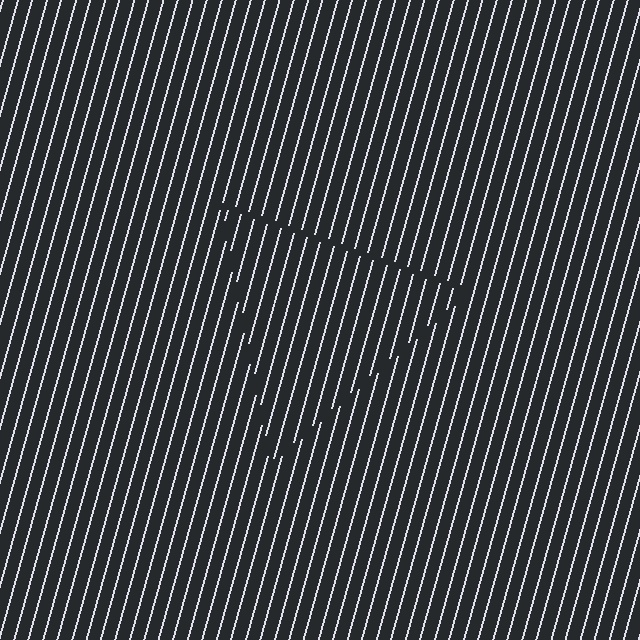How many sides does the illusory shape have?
3 sides — the line-ends trace a triangle.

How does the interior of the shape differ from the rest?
The interior of the shape contains the same grating, shifted by half a period — the contour is defined by the phase discontinuity where line-ends from the inner and outer gratings abut.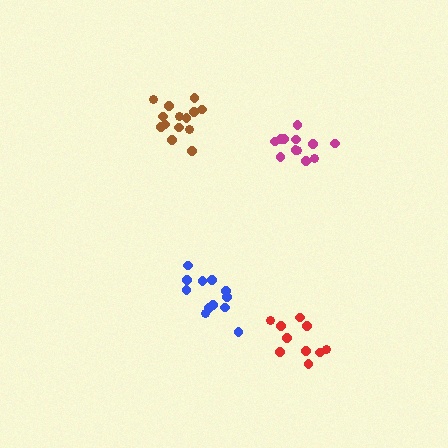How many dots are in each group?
Group 1: 12 dots, Group 2: 14 dots, Group 3: 10 dots, Group 4: 12 dots (48 total).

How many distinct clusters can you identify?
There are 4 distinct clusters.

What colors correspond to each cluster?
The clusters are colored: blue, brown, red, magenta.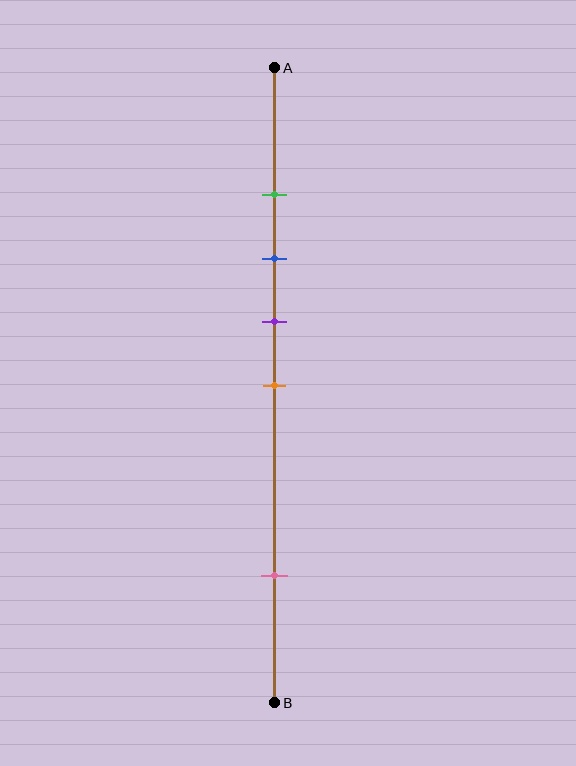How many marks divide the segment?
There are 5 marks dividing the segment.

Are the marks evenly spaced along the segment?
No, the marks are not evenly spaced.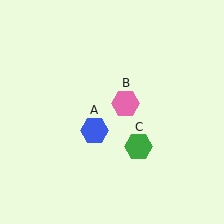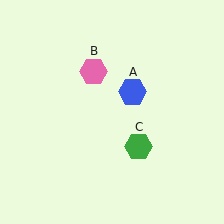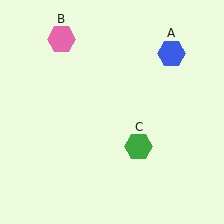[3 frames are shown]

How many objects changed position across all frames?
2 objects changed position: blue hexagon (object A), pink hexagon (object B).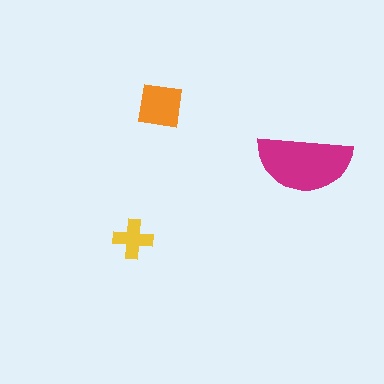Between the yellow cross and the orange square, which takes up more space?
The orange square.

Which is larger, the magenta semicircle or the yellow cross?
The magenta semicircle.